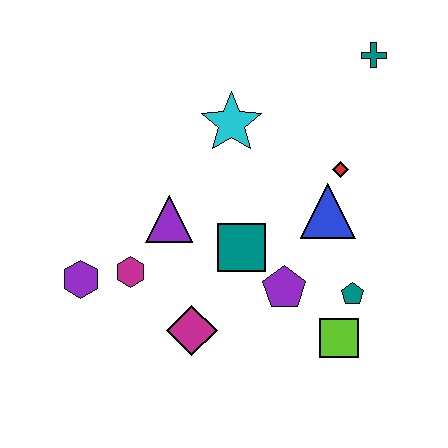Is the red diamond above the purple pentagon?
Yes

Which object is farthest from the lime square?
The teal cross is farthest from the lime square.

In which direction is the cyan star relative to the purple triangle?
The cyan star is above the purple triangle.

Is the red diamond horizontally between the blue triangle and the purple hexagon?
No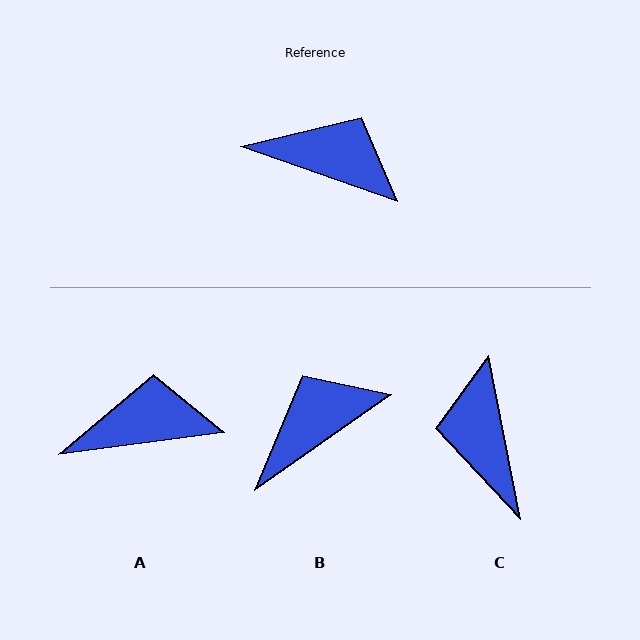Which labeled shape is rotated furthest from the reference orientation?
C, about 120 degrees away.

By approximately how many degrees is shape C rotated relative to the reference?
Approximately 120 degrees counter-clockwise.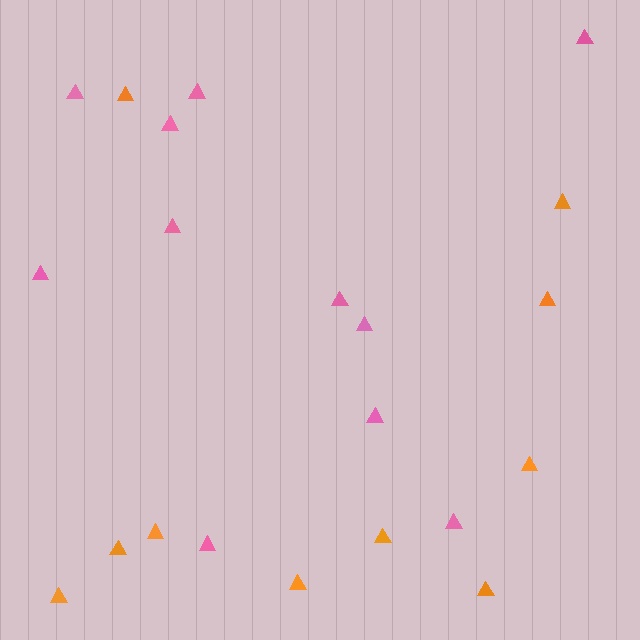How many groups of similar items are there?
There are 2 groups: one group of orange triangles (10) and one group of pink triangles (11).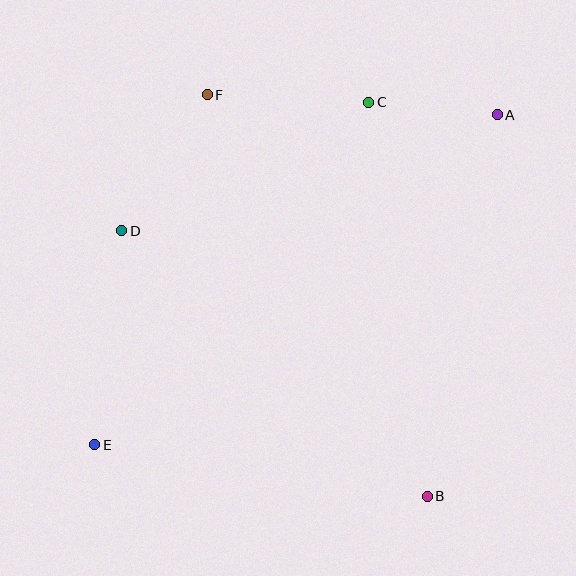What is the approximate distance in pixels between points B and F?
The distance between B and F is approximately 458 pixels.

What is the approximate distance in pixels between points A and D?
The distance between A and D is approximately 393 pixels.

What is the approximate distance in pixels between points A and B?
The distance between A and B is approximately 388 pixels.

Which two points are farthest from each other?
Points A and E are farthest from each other.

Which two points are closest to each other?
Points A and C are closest to each other.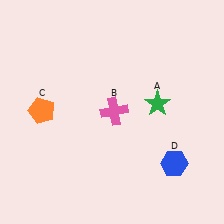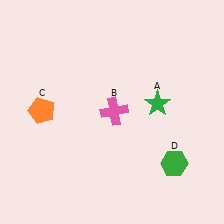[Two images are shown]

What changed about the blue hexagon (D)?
In Image 1, D is blue. In Image 2, it changed to green.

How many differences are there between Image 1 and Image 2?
There is 1 difference between the two images.